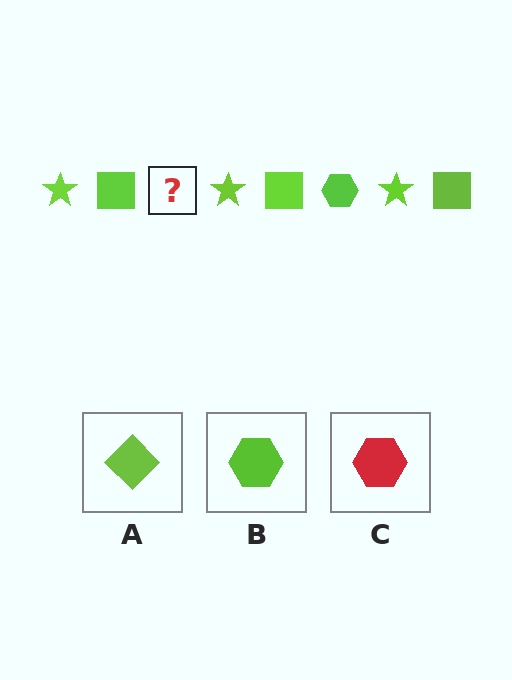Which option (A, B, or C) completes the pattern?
B.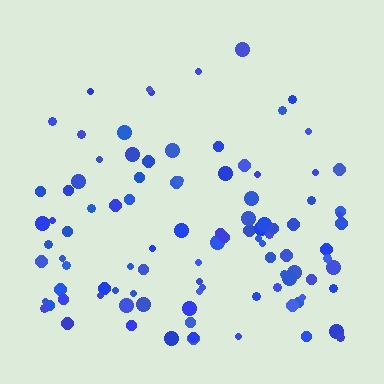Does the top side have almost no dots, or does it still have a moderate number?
Still a moderate number, just noticeably fewer than the bottom.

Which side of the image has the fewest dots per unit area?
The top.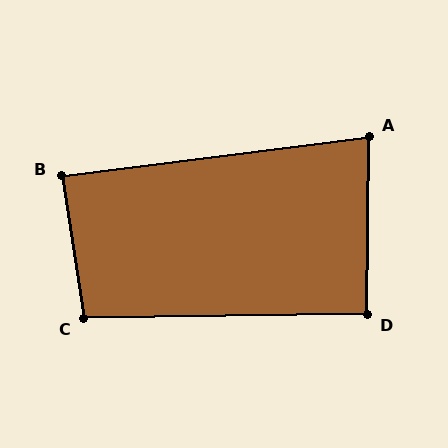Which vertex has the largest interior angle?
C, at approximately 98 degrees.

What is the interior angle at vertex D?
Approximately 91 degrees (approximately right).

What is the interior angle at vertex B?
Approximately 89 degrees (approximately right).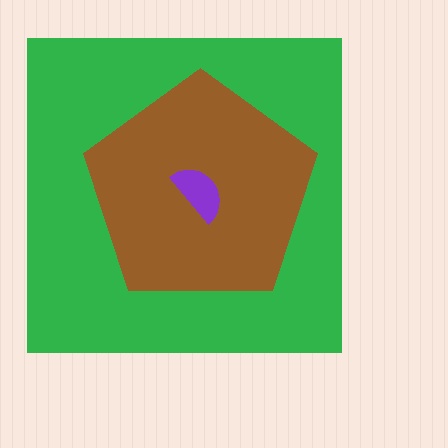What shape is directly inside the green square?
The brown pentagon.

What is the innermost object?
The purple semicircle.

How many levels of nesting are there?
3.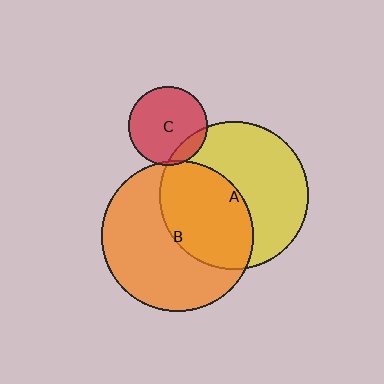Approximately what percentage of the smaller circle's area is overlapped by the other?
Approximately 45%.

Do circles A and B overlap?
Yes.